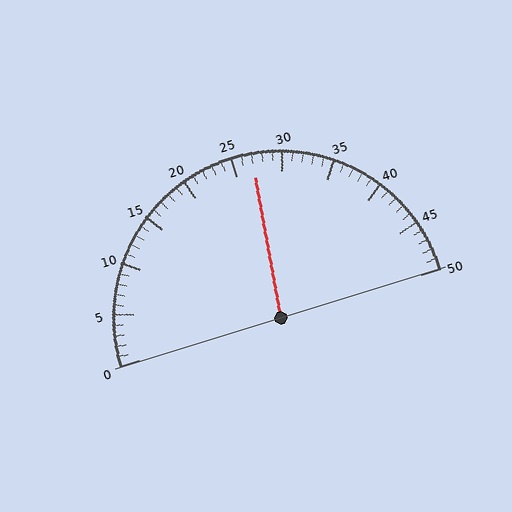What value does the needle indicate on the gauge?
The needle indicates approximately 27.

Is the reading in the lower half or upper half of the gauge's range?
The reading is in the upper half of the range (0 to 50).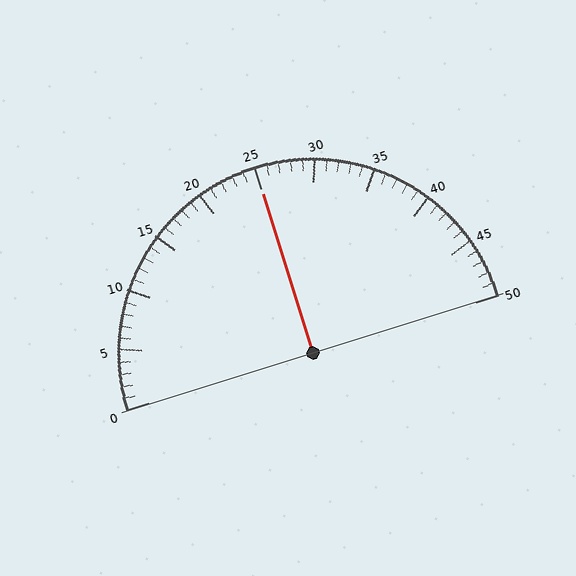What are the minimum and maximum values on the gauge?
The gauge ranges from 0 to 50.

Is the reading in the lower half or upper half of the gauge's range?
The reading is in the upper half of the range (0 to 50).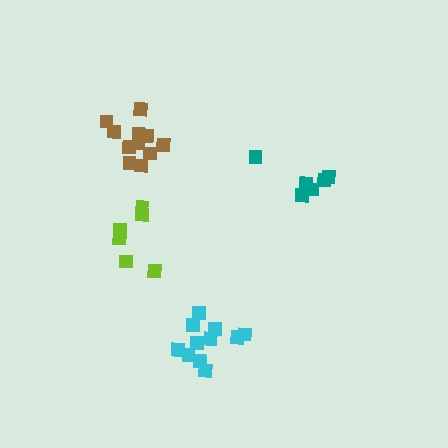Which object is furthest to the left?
The brown cluster is leftmost.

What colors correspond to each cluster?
The clusters are colored: teal, lime, brown, cyan.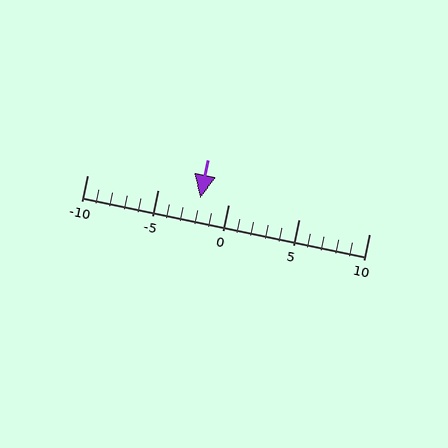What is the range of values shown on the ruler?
The ruler shows values from -10 to 10.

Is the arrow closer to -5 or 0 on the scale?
The arrow is closer to 0.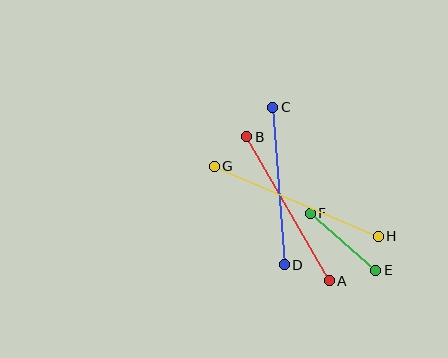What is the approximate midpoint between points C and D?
The midpoint is at approximately (279, 186) pixels.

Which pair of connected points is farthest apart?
Points G and H are farthest apart.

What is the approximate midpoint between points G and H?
The midpoint is at approximately (296, 201) pixels.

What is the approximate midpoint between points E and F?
The midpoint is at approximately (343, 242) pixels.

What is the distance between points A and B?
The distance is approximately 166 pixels.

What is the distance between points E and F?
The distance is approximately 87 pixels.